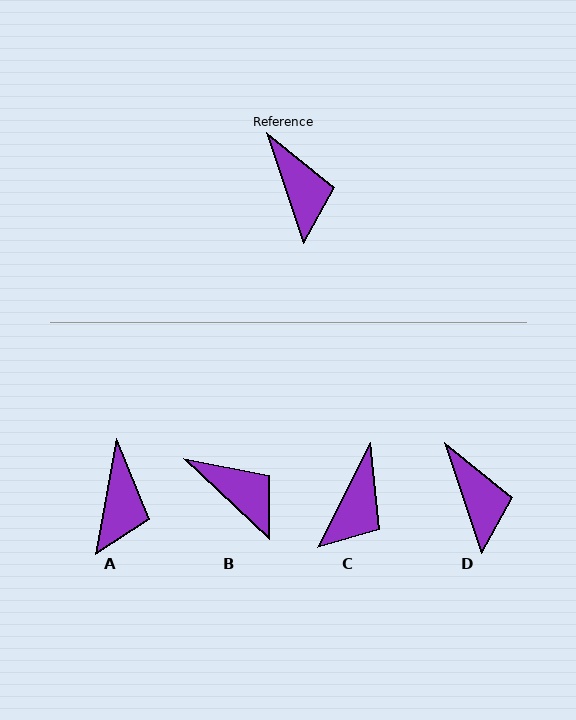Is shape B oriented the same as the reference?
No, it is off by about 28 degrees.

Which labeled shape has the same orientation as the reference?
D.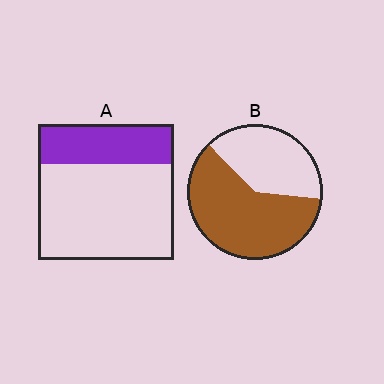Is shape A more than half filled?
No.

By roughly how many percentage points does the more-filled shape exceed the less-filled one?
By roughly 30 percentage points (B over A).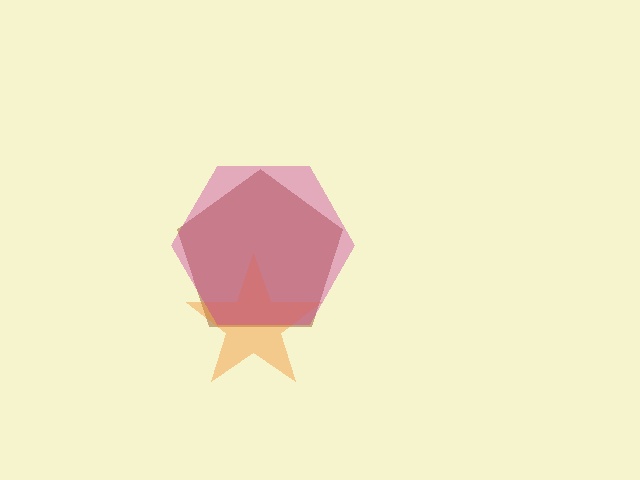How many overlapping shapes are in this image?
There are 3 overlapping shapes in the image.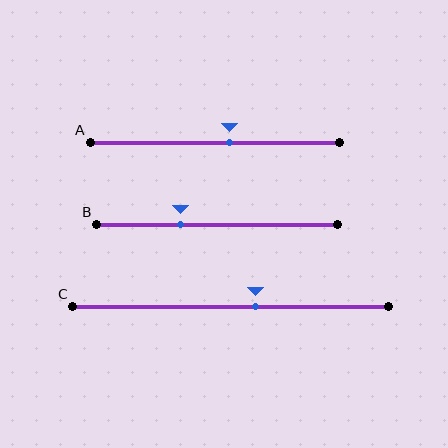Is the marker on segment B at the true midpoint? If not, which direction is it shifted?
No, the marker on segment B is shifted to the left by about 15% of the segment length.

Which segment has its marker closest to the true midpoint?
Segment A has its marker closest to the true midpoint.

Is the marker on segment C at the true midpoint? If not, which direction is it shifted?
No, the marker on segment C is shifted to the right by about 8% of the segment length.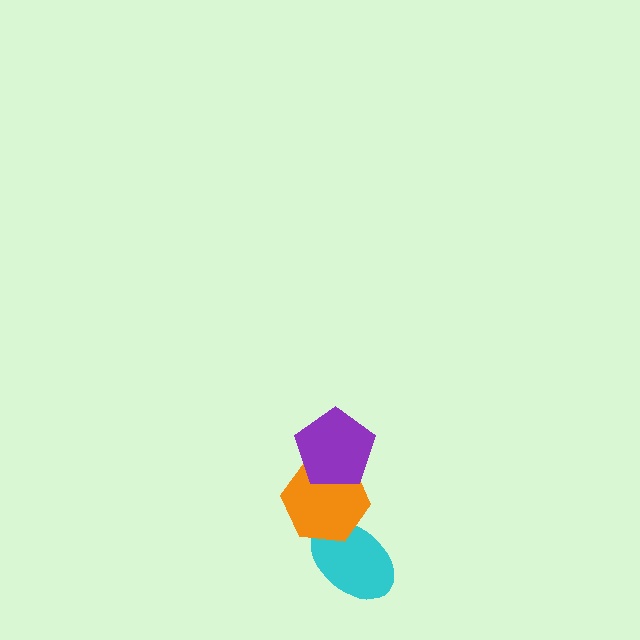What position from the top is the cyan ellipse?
The cyan ellipse is 3rd from the top.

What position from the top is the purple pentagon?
The purple pentagon is 1st from the top.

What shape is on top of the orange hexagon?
The purple pentagon is on top of the orange hexagon.